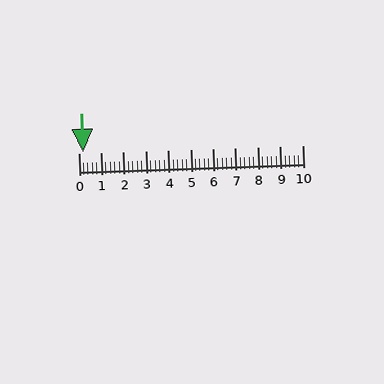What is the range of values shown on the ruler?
The ruler shows values from 0 to 10.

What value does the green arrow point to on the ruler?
The green arrow points to approximately 0.2.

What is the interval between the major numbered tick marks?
The major tick marks are spaced 1 units apart.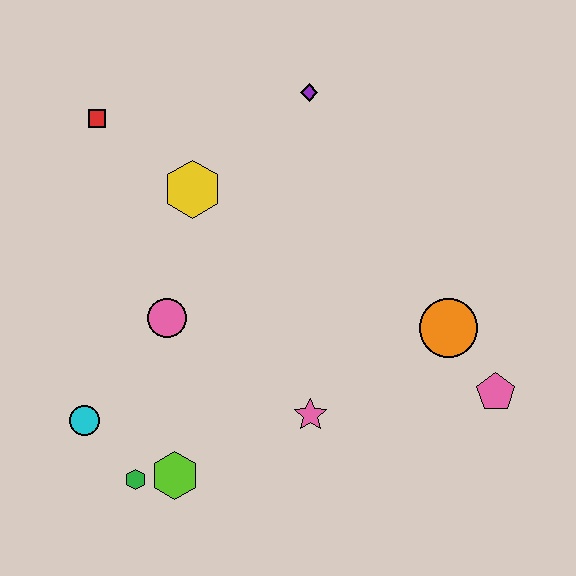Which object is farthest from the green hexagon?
The purple diamond is farthest from the green hexagon.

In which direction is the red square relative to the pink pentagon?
The red square is to the left of the pink pentagon.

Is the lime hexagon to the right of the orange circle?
No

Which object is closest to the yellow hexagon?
The red square is closest to the yellow hexagon.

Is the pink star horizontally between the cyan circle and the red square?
No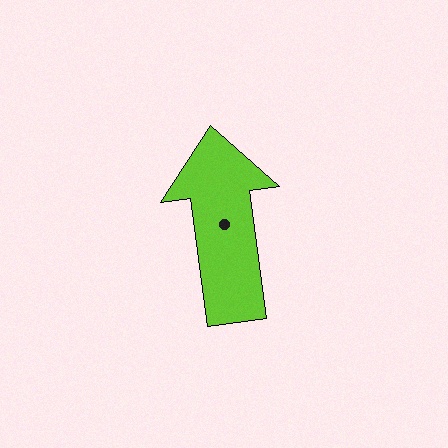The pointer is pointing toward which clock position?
Roughly 12 o'clock.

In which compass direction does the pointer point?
North.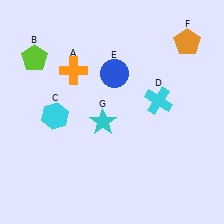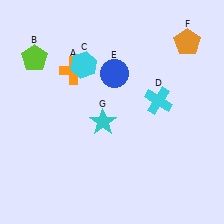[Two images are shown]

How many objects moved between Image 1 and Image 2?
1 object moved between the two images.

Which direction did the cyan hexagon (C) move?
The cyan hexagon (C) moved up.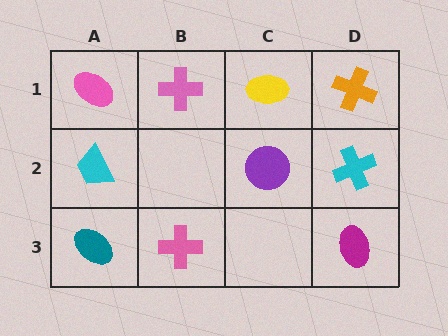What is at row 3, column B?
A pink cross.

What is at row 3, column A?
A teal ellipse.